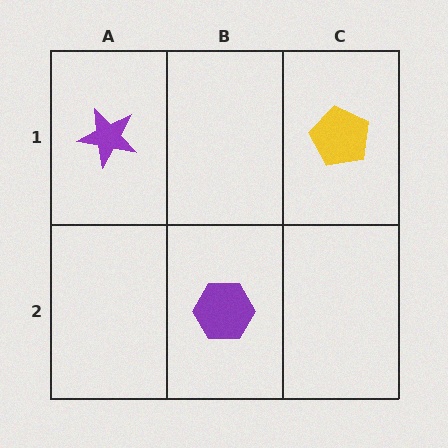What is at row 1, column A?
A purple star.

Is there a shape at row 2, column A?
No, that cell is empty.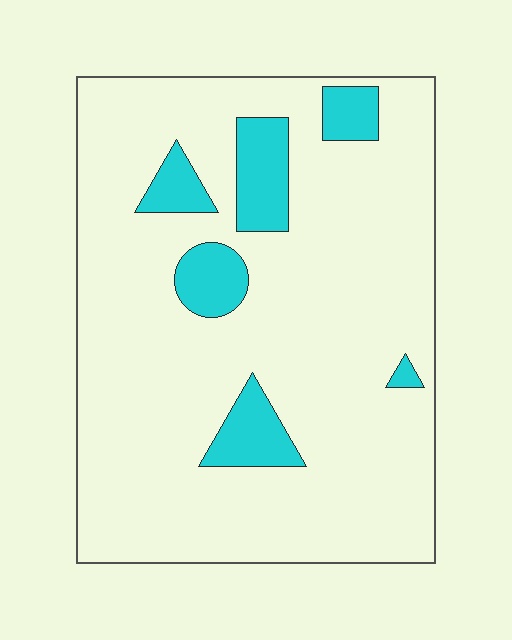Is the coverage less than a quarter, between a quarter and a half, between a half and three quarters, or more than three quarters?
Less than a quarter.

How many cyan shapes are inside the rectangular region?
6.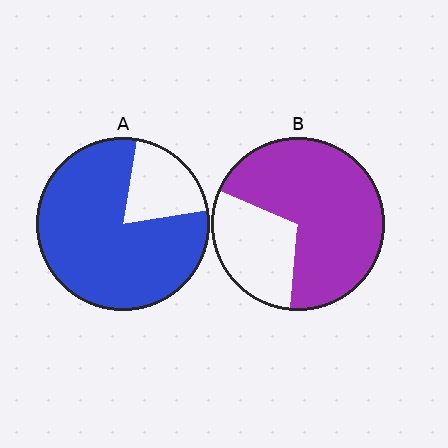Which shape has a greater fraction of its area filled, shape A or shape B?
Shape A.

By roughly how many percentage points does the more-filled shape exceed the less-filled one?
By roughly 10 percentage points (A over B).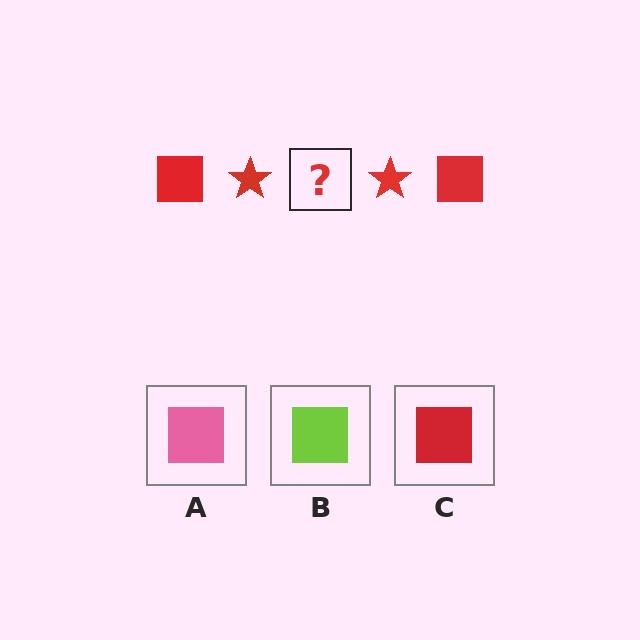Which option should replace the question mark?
Option C.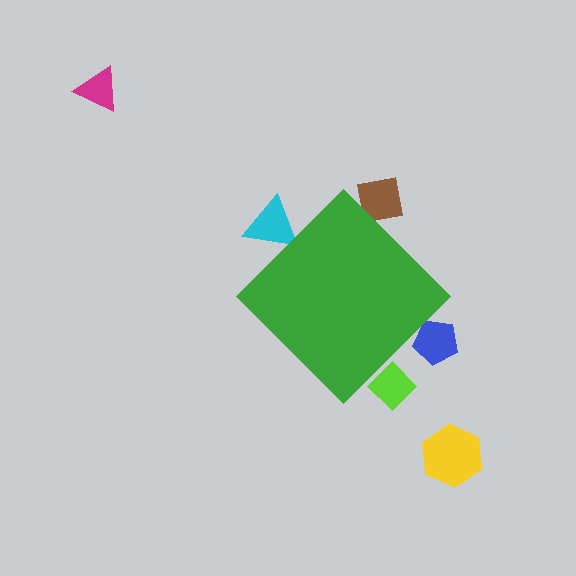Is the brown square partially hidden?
Yes, the brown square is partially hidden behind the green diamond.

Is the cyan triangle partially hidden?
Yes, the cyan triangle is partially hidden behind the green diamond.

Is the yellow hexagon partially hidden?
No, the yellow hexagon is fully visible.